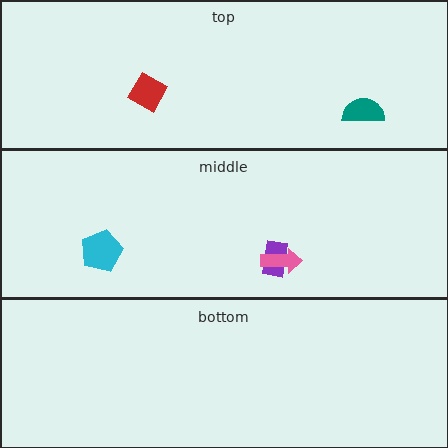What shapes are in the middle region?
The purple rectangle, the pink arrow, the cyan pentagon.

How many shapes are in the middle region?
3.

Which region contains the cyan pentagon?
The middle region.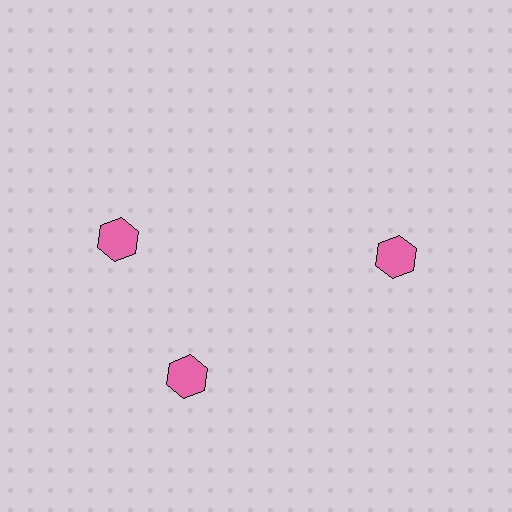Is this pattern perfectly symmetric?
No. The 3 pink hexagons are arranged in a ring, but one element near the 11 o'clock position is rotated out of alignment along the ring, breaking the 3-fold rotational symmetry.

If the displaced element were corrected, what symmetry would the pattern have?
It would have 3-fold rotational symmetry — the pattern would map onto itself every 120 degrees.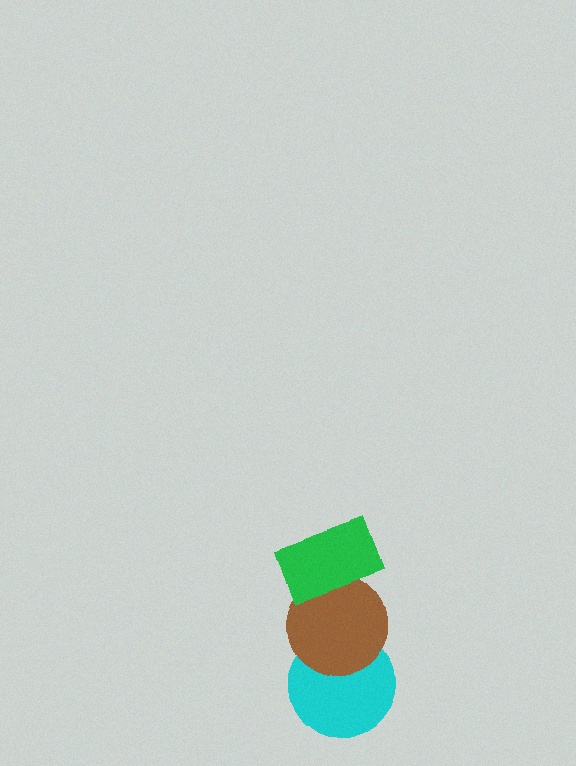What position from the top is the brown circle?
The brown circle is 2nd from the top.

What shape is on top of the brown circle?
The green rectangle is on top of the brown circle.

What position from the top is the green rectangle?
The green rectangle is 1st from the top.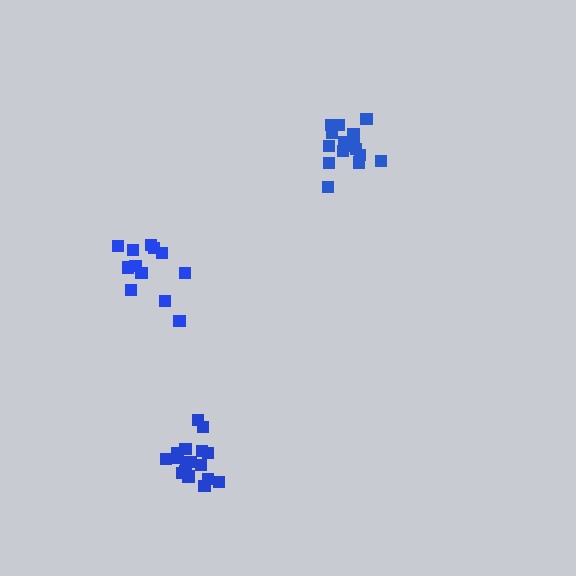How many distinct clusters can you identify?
There are 3 distinct clusters.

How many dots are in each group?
Group 1: 15 dots, Group 2: 12 dots, Group 3: 17 dots (44 total).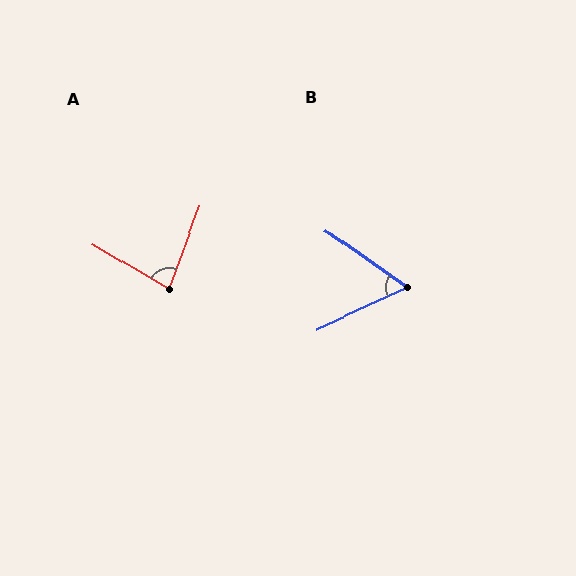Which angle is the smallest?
B, at approximately 60 degrees.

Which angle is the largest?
A, at approximately 80 degrees.